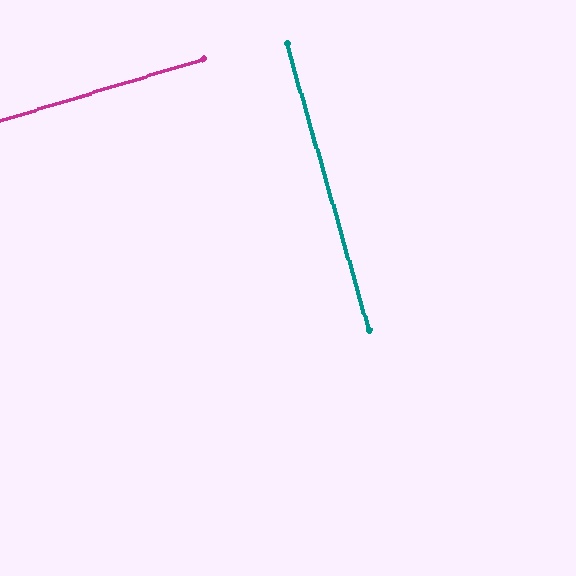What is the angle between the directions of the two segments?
Approximately 89 degrees.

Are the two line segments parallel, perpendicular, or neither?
Perpendicular — they meet at approximately 89°.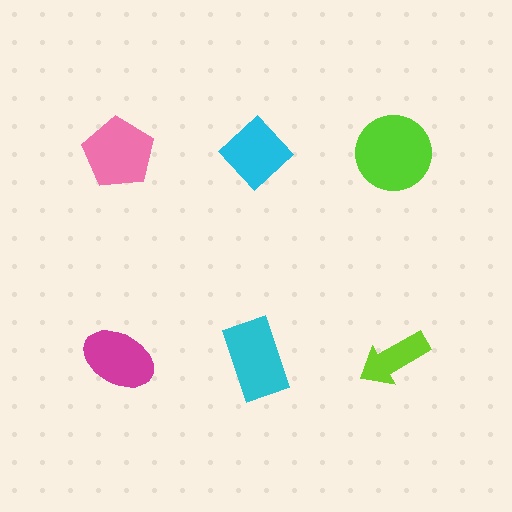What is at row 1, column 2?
A cyan diamond.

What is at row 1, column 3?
A lime circle.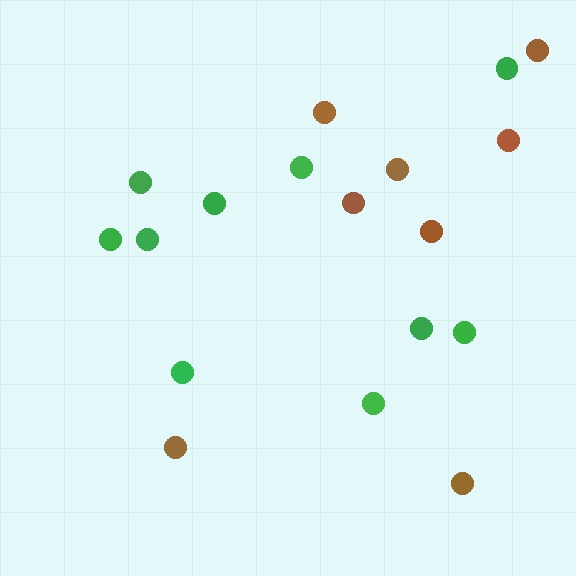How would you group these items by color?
There are 2 groups: one group of brown circles (8) and one group of green circles (10).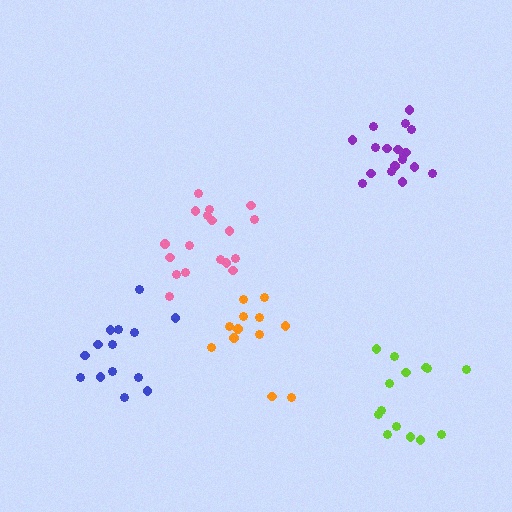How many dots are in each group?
Group 1: 14 dots, Group 2: 14 dots, Group 3: 18 dots, Group 4: 18 dots, Group 5: 12 dots (76 total).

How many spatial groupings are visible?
There are 5 spatial groupings.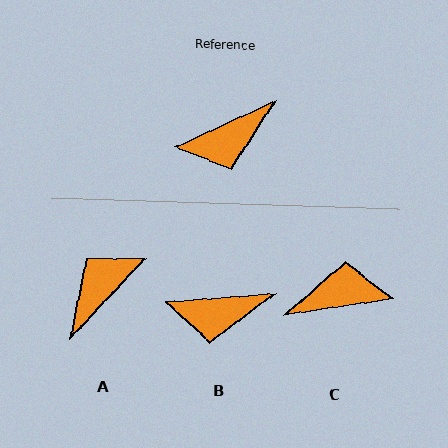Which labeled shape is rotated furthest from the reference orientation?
C, about 164 degrees away.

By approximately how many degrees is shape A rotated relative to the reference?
Approximately 158 degrees clockwise.